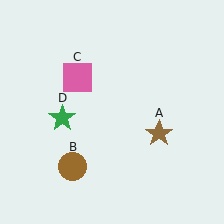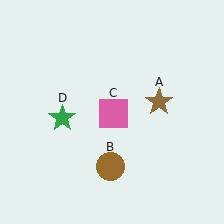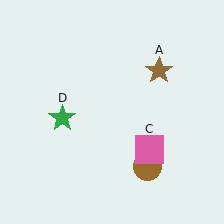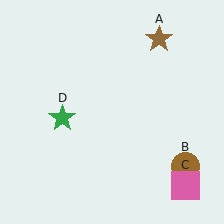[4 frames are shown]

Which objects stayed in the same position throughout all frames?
Green star (object D) remained stationary.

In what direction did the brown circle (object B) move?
The brown circle (object B) moved right.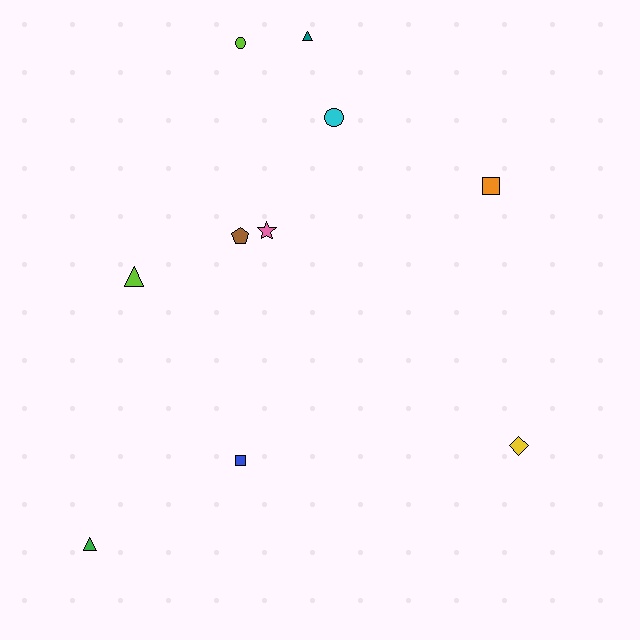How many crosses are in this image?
There are no crosses.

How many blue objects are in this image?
There is 1 blue object.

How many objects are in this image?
There are 10 objects.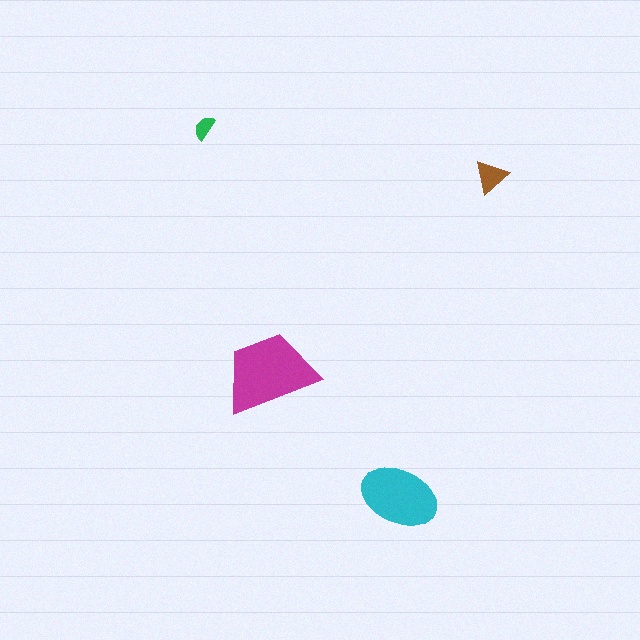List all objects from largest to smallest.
The magenta trapezoid, the cyan ellipse, the brown triangle, the green semicircle.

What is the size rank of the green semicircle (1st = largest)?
4th.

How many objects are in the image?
There are 4 objects in the image.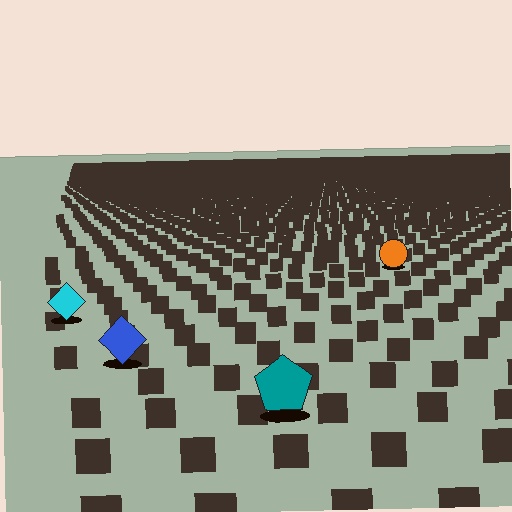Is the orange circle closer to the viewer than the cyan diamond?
No. The cyan diamond is closer — you can tell from the texture gradient: the ground texture is coarser near it.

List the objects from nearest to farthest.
From nearest to farthest: the teal pentagon, the blue diamond, the cyan diamond, the orange circle.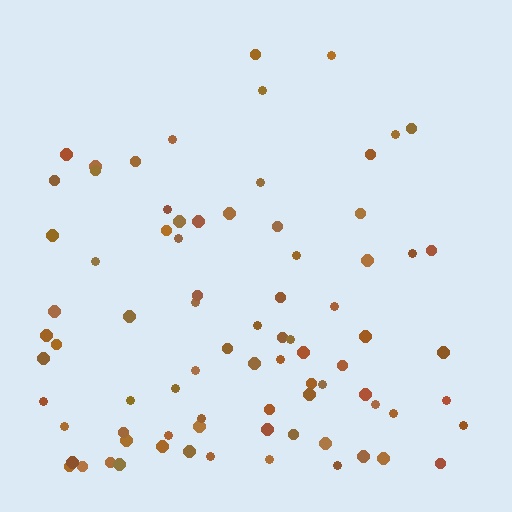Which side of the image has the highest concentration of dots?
The bottom.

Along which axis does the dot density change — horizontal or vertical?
Vertical.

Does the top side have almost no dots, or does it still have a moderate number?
Still a moderate number, just noticeably fewer than the bottom.